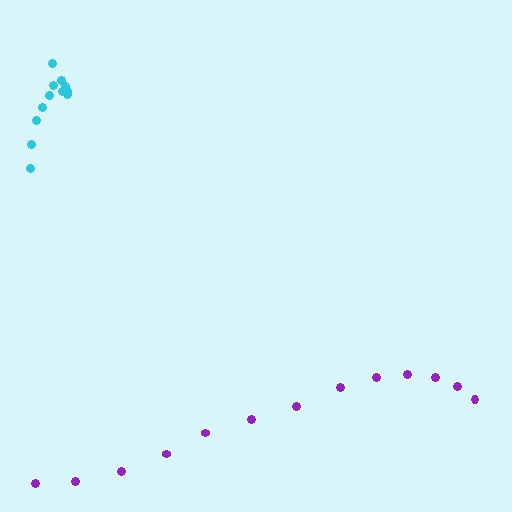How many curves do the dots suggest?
There are 2 distinct paths.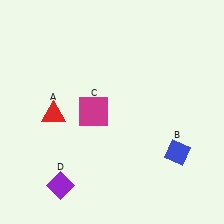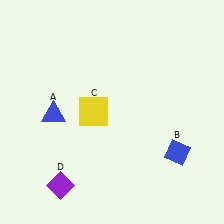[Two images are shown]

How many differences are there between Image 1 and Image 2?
There are 2 differences between the two images.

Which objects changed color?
A changed from red to blue. C changed from magenta to yellow.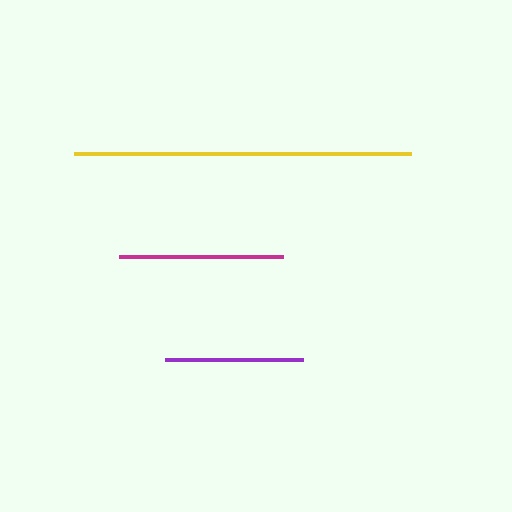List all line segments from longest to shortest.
From longest to shortest: yellow, magenta, purple.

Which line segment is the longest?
The yellow line is the longest at approximately 336 pixels.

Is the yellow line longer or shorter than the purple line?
The yellow line is longer than the purple line.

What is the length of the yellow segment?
The yellow segment is approximately 336 pixels long.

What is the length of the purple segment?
The purple segment is approximately 138 pixels long.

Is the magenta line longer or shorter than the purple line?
The magenta line is longer than the purple line.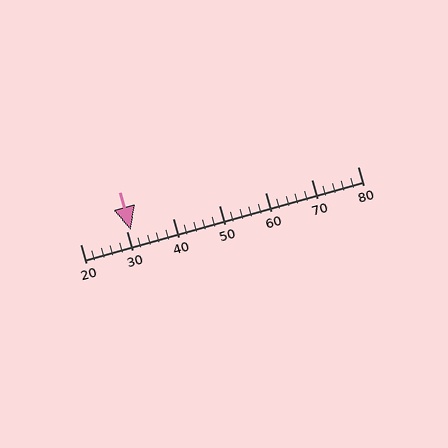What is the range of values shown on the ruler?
The ruler shows values from 20 to 80.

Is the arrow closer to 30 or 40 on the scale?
The arrow is closer to 30.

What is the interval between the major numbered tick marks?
The major tick marks are spaced 10 units apart.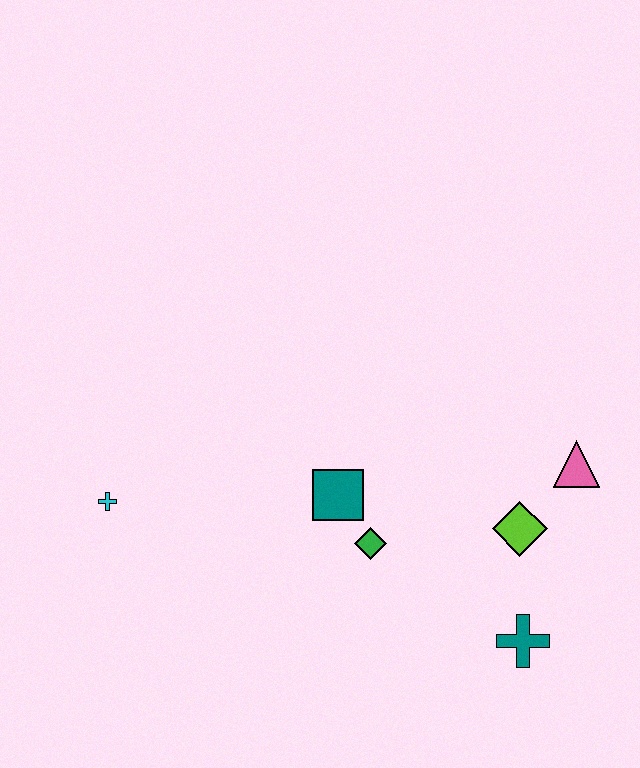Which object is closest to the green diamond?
The teal square is closest to the green diamond.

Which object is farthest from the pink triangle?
The cyan cross is farthest from the pink triangle.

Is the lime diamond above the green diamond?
Yes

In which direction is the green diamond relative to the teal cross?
The green diamond is to the left of the teal cross.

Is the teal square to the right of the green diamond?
No